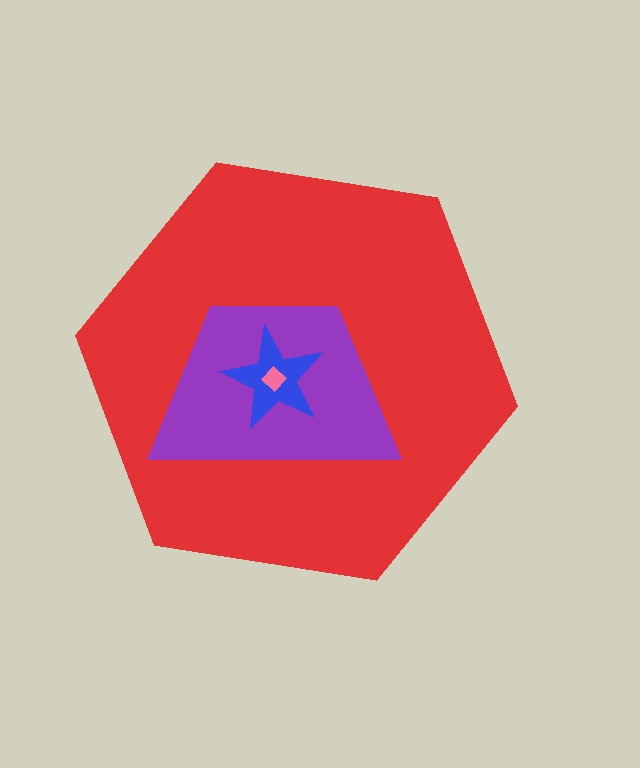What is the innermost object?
The pink diamond.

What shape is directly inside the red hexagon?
The purple trapezoid.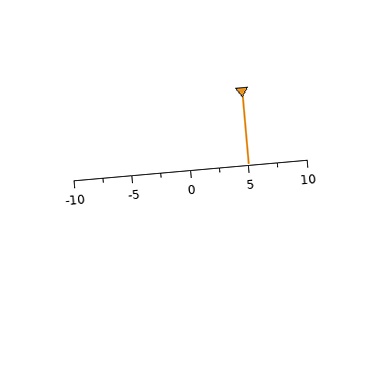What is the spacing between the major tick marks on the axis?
The major ticks are spaced 5 apart.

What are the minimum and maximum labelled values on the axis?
The axis runs from -10 to 10.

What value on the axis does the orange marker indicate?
The marker indicates approximately 5.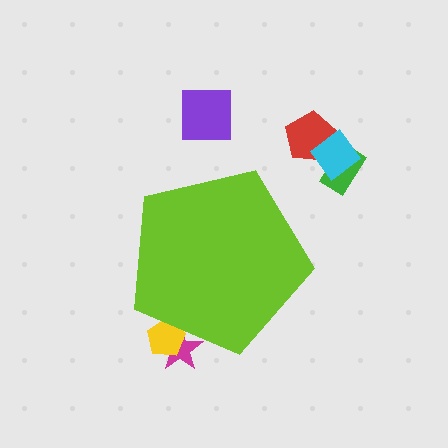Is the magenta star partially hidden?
Yes, the magenta star is partially hidden behind the lime pentagon.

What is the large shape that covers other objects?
A lime pentagon.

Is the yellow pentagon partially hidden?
Yes, the yellow pentagon is partially hidden behind the lime pentagon.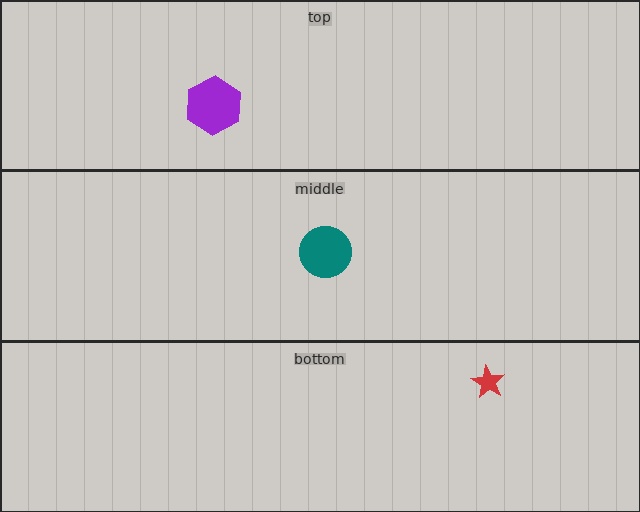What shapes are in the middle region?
The teal circle.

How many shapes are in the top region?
1.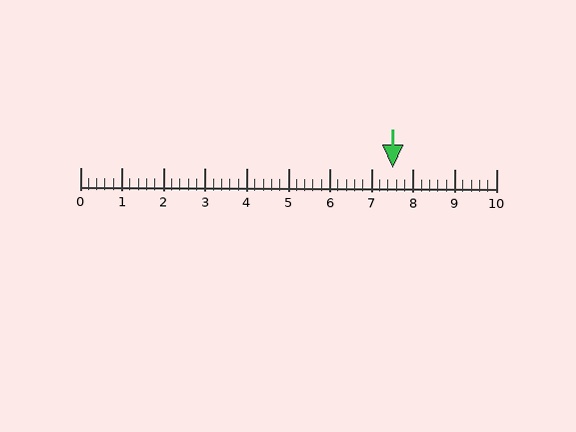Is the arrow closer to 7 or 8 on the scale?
The arrow is closer to 8.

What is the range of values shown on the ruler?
The ruler shows values from 0 to 10.